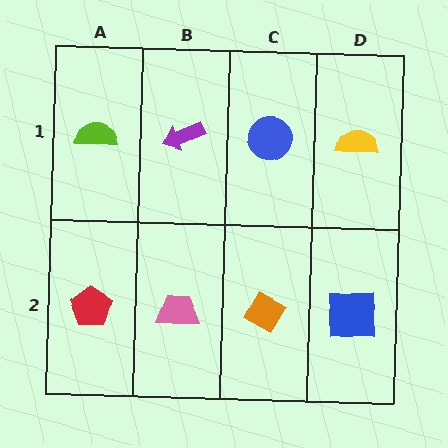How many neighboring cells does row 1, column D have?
2.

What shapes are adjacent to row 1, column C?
An orange diamond (row 2, column C), a purple arrow (row 1, column B), a yellow semicircle (row 1, column D).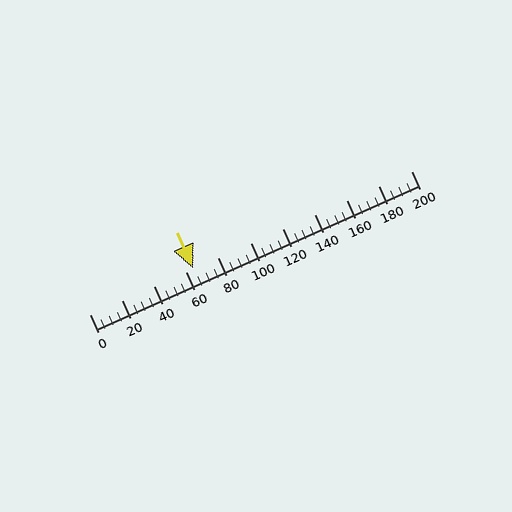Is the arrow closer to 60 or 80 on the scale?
The arrow is closer to 60.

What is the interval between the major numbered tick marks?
The major tick marks are spaced 20 units apart.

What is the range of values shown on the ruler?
The ruler shows values from 0 to 200.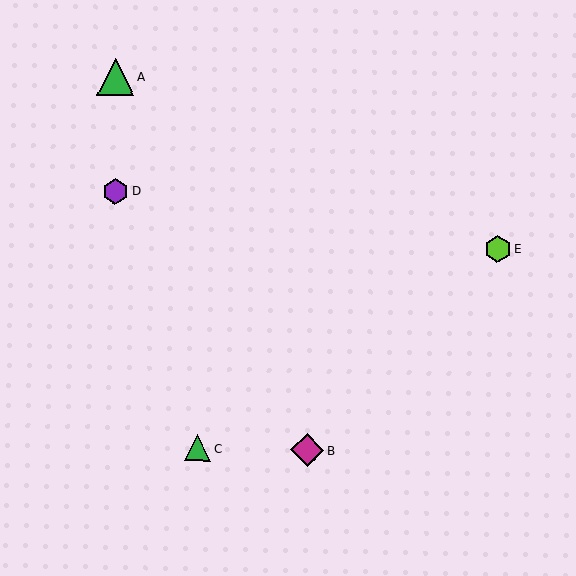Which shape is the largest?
The green triangle (labeled A) is the largest.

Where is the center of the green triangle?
The center of the green triangle is at (198, 448).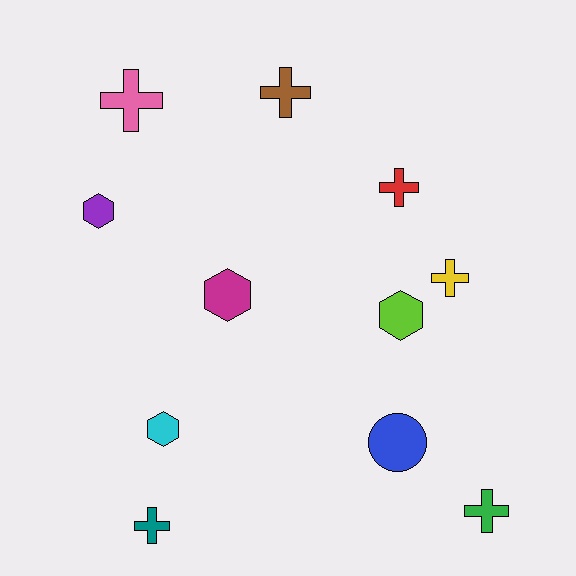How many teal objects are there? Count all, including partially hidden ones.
There is 1 teal object.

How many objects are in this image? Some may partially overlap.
There are 11 objects.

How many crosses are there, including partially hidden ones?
There are 6 crosses.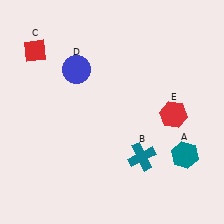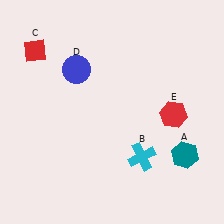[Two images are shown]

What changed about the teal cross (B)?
In Image 1, B is teal. In Image 2, it changed to cyan.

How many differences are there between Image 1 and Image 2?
There is 1 difference between the two images.